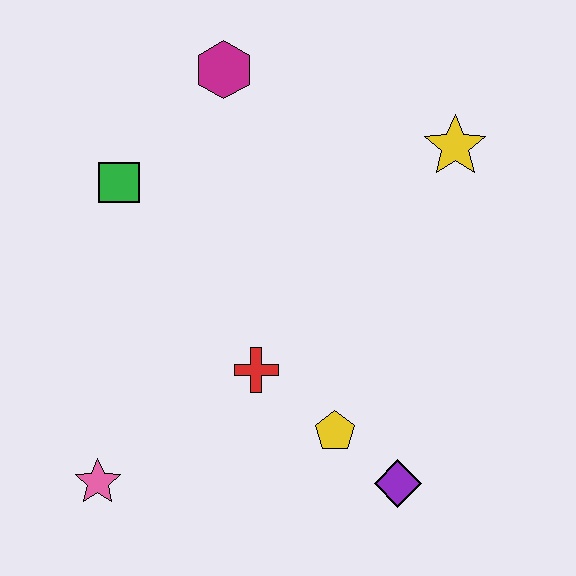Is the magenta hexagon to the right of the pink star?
Yes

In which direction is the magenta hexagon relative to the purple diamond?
The magenta hexagon is above the purple diamond.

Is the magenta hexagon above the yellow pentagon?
Yes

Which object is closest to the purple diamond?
The yellow pentagon is closest to the purple diamond.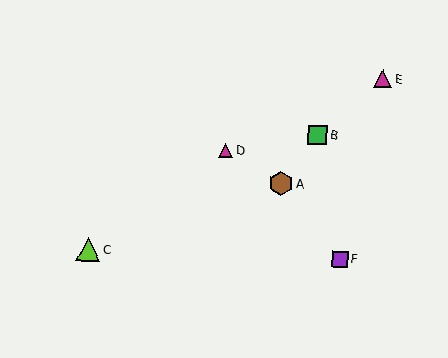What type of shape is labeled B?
Shape B is a green square.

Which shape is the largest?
The lime triangle (labeled C) is the largest.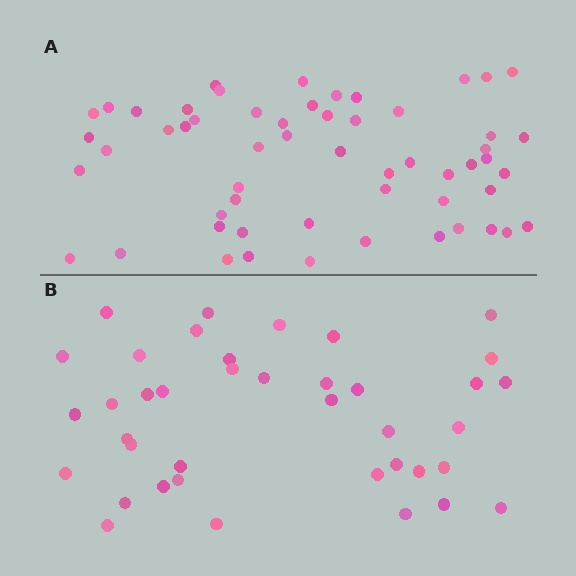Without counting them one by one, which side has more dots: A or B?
Region A (the top region) has more dots.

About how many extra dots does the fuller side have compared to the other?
Region A has approximately 15 more dots than region B.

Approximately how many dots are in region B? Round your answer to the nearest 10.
About 40 dots. (The exact count is 39, which rounds to 40.)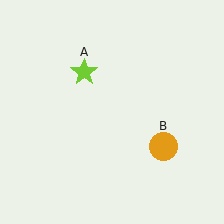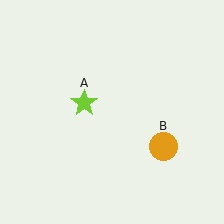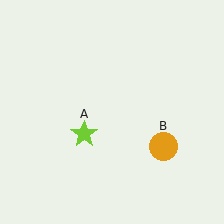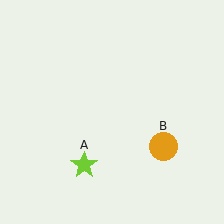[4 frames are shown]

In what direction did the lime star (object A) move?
The lime star (object A) moved down.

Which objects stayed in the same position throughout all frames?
Orange circle (object B) remained stationary.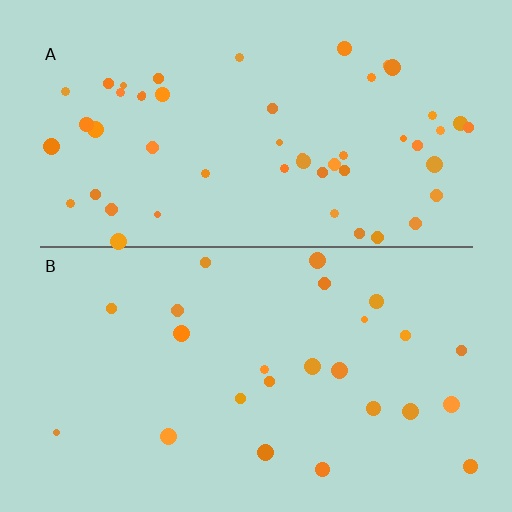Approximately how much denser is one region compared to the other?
Approximately 2.0× — region A over region B.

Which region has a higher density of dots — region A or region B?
A (the top).